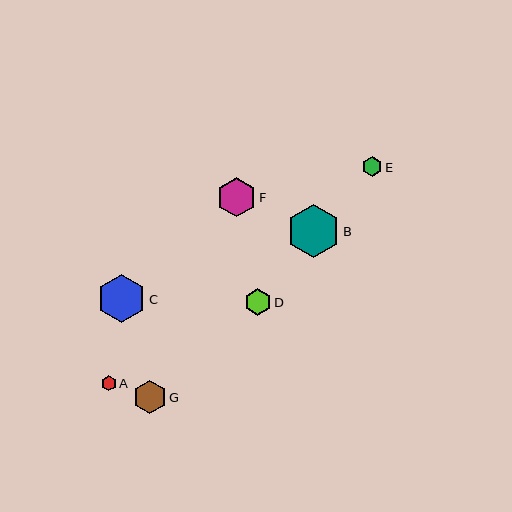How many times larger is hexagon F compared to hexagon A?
Hexagon F is approximately 2.6 times the size of hexagon A.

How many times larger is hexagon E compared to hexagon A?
Hexagon E is approximately 1.3 times the size of hexagon A.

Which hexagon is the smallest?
Hexagon A is the smallest with a size of approximately 15 pixels.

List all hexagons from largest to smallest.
From largest to smallest: B, C, F, G, D, E, A.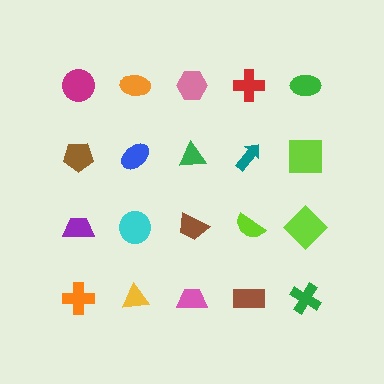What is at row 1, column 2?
An orange ellipse.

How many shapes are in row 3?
5 shapes.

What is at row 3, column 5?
A lime diamond.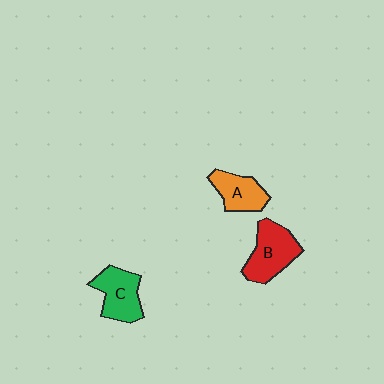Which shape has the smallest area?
Shape A (orange).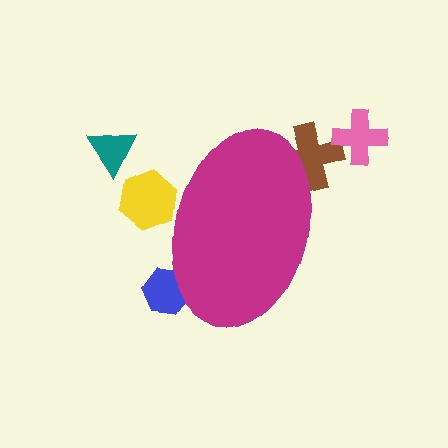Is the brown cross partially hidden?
Yes, the brown cross is partially hidden behind the magenta ellipse.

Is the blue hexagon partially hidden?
Yes, the blue hexagon is partially hidden behind the magenta ellipse.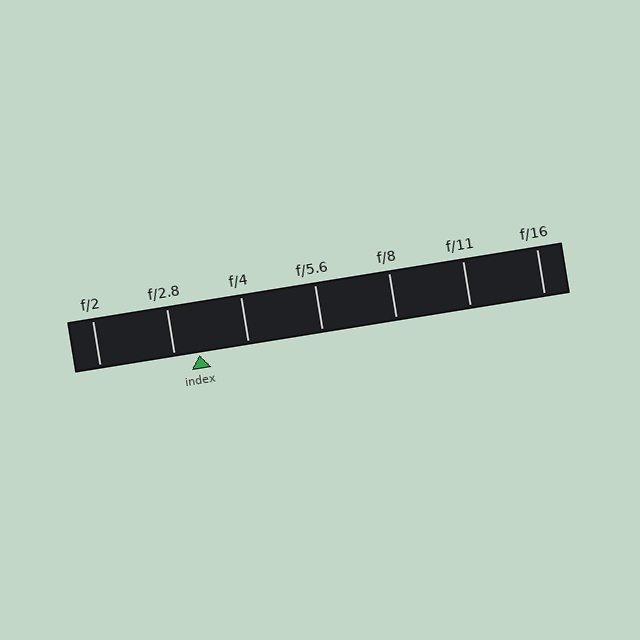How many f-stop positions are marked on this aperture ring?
There are 7 f-stop positions marked.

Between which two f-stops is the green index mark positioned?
The index mark is between f/2.8 and f/4.